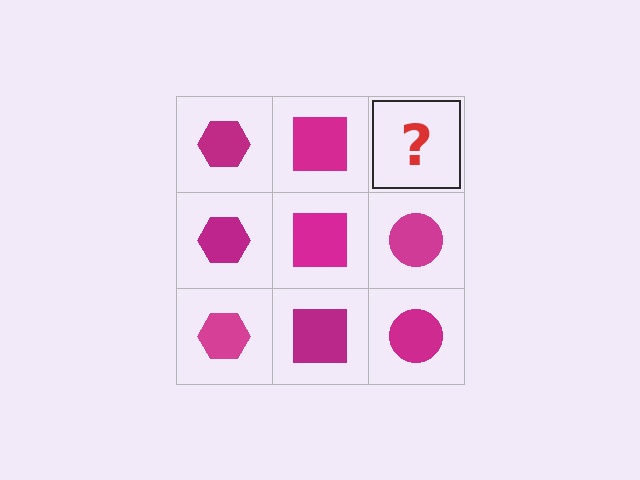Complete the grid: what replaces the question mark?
The question mark should be replaced with a magenta circle.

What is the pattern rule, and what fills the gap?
The rule is that each column has a consistent shape. The gap should be filled with a magenta circle.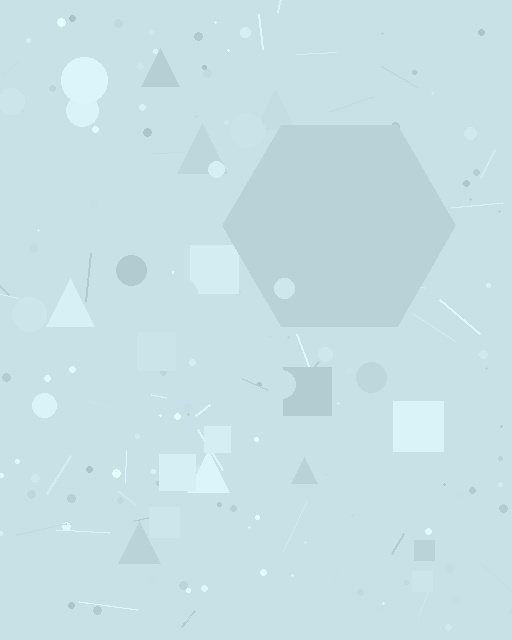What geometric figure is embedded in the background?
A hexagon is embedded in the background.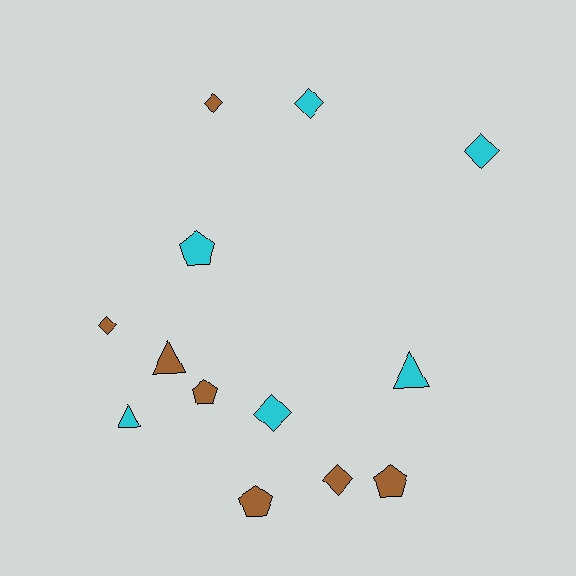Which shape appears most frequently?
Diamond, with 6 objects.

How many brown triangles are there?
There is 1 brown triangle.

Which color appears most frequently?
Brown, with 7 objects.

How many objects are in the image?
There are 13 objects.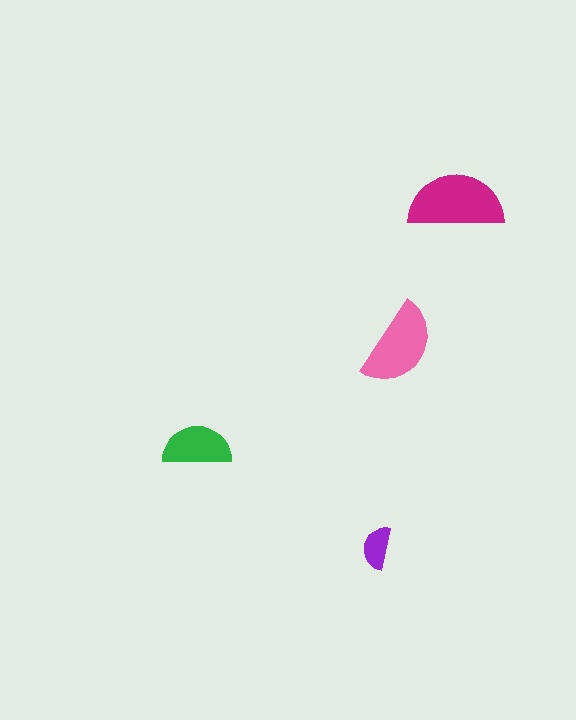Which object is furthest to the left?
The green semicircle is leftmost.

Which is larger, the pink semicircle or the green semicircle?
The pink one.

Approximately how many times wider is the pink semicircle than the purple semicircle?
About 2 times wider.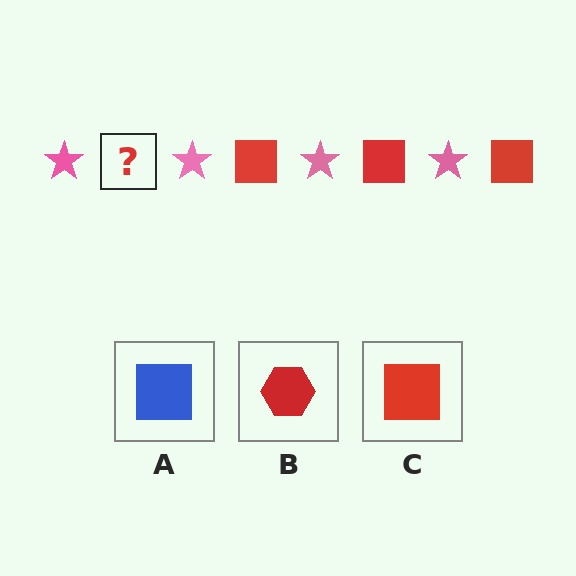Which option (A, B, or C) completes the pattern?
C.